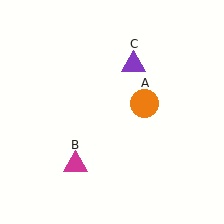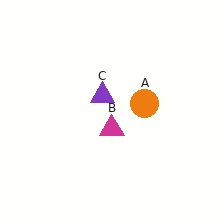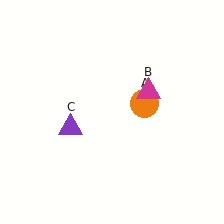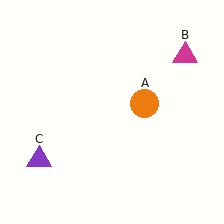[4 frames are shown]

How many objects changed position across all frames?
2 objects changed position: magenta triangle (object B), purple triangle (object C).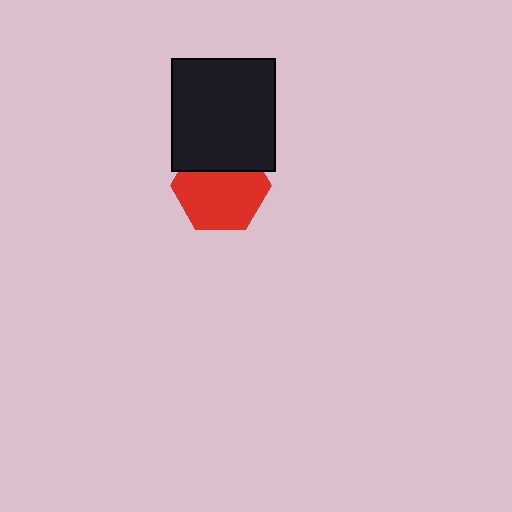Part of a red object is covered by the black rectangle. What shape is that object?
It is a hexagon.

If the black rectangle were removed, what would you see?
You would see the complete red hexagon.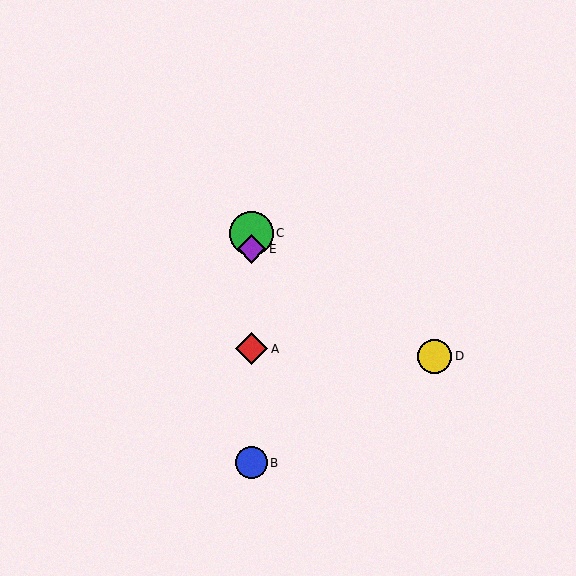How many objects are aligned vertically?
4 objects (A, B, C, E) are aligned vertically.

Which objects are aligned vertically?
Objects A, B, C, E are aligned vertically.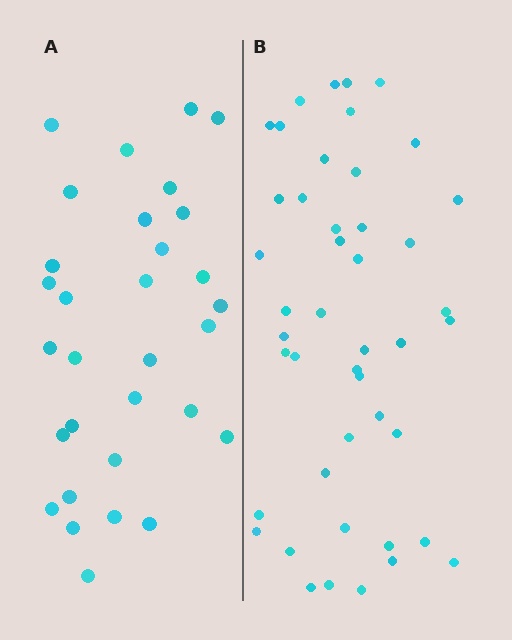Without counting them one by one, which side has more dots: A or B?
Region B (the right region) has more dots.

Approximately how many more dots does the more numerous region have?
Region B has approximately 15 more dots than region A.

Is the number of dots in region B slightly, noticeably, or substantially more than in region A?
Region B has substantially more. The ratio is roughly 1.5 to 1.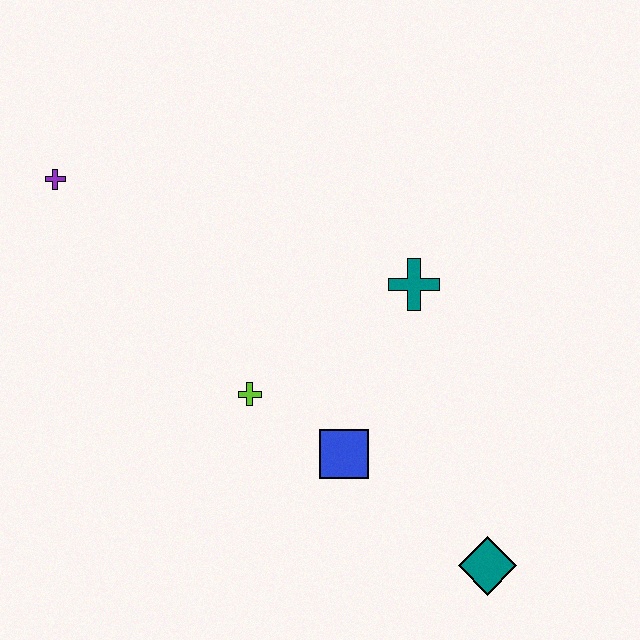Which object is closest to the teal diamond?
The blue square is closest to the teal diamond.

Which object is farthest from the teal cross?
The purple cross is farthest from the teal cross.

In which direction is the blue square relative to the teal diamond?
The blue square is to the left of the teal diamond.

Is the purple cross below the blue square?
No